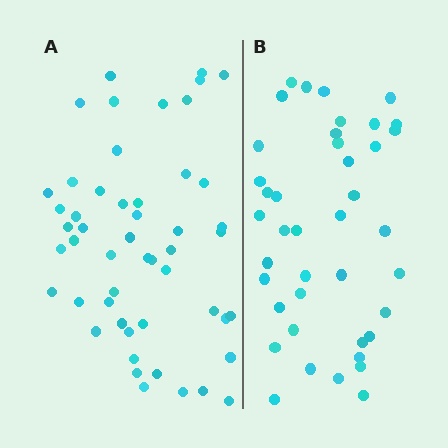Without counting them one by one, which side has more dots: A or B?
Region A (the left region) has more dots.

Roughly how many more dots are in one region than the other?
Region A has roughly 10 or so more dots than region B.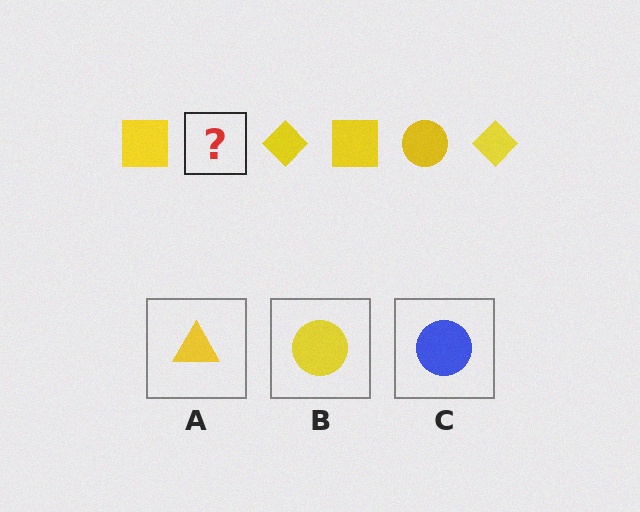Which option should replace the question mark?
Option B.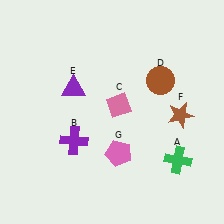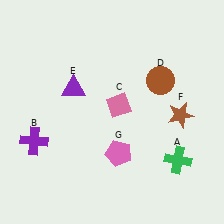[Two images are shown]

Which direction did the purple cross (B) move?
The purple cross (B) moved left.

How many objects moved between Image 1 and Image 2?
1 object moved between the two images.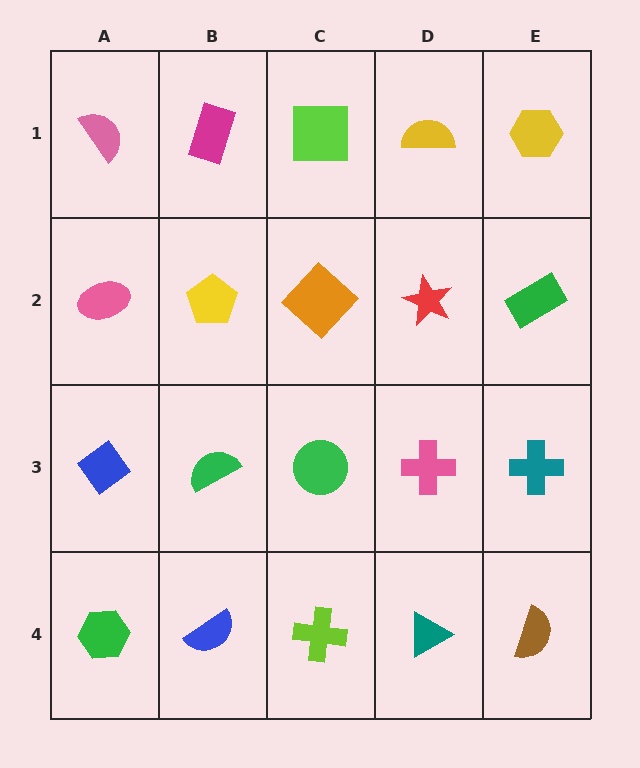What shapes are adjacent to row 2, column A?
A pink semicircle (row 1, column A), a blue diamond (row 3, column A), a yellow pentagon (row 2, column B).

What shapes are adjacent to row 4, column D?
A pink cross (row 3, column D), a lime cross (row 4, column C), a brown semicircle (row 4, column E).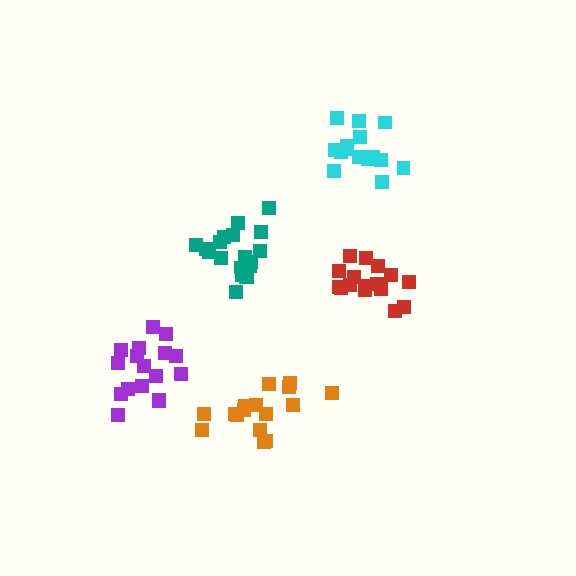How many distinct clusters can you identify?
There are 5 distinct clusters.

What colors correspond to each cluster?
The clusters are colored: red, orange, teal, cyan, purple.